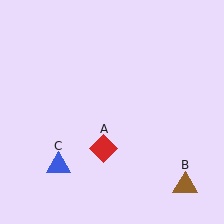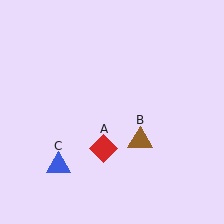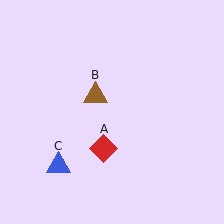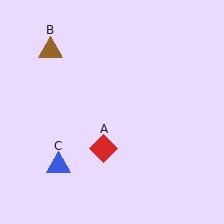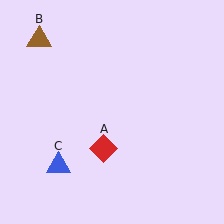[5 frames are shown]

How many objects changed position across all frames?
1 object changed position: brown triangle (object B).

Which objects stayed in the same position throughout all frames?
Red diamond (object A) and blue triangle (object C) remained stationary.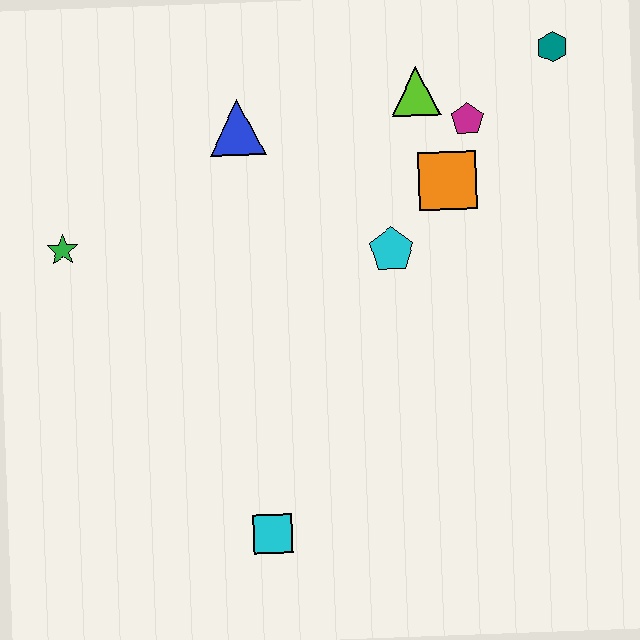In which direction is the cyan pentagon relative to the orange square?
The cyan pentagon is below the orange square.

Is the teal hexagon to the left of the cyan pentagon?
No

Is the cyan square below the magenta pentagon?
Yes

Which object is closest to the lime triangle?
The magenta pentagon is closest to the lime triangle.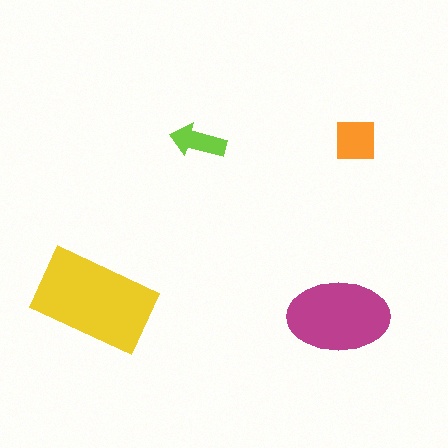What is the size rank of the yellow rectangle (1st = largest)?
1st.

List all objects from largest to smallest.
The yellow rectangle, the magenta ellipse, the orange square, the lime arrow.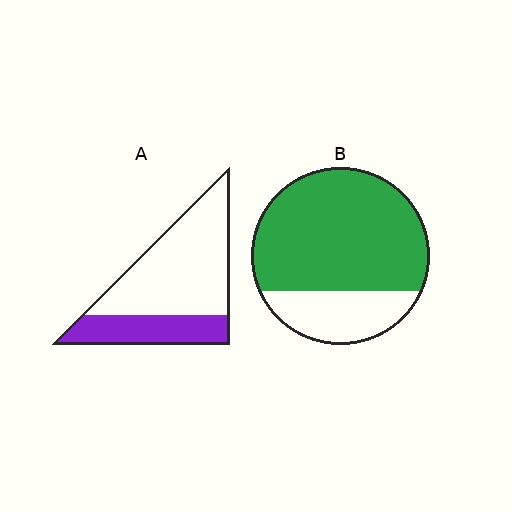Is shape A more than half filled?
No.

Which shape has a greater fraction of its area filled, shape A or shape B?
Shape B.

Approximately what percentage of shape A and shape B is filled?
A is approximately 30% and B is approximately 75%.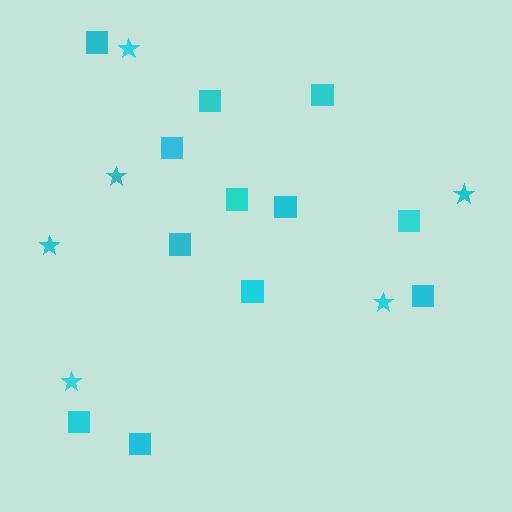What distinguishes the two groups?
There are 2 groups: one group of stars (6) and one group of squares (12).